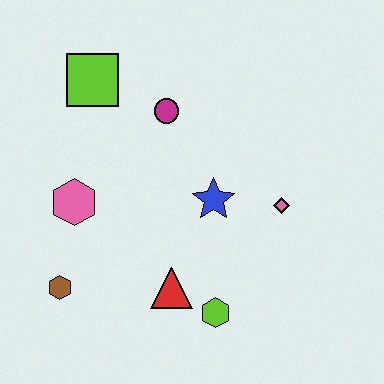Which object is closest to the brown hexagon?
The pink hexagon is closest to the brown hexagon.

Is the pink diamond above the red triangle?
Yes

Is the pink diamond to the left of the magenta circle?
No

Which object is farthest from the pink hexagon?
The pink diamond is farthest from the pink hexagon.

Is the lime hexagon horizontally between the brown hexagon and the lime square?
No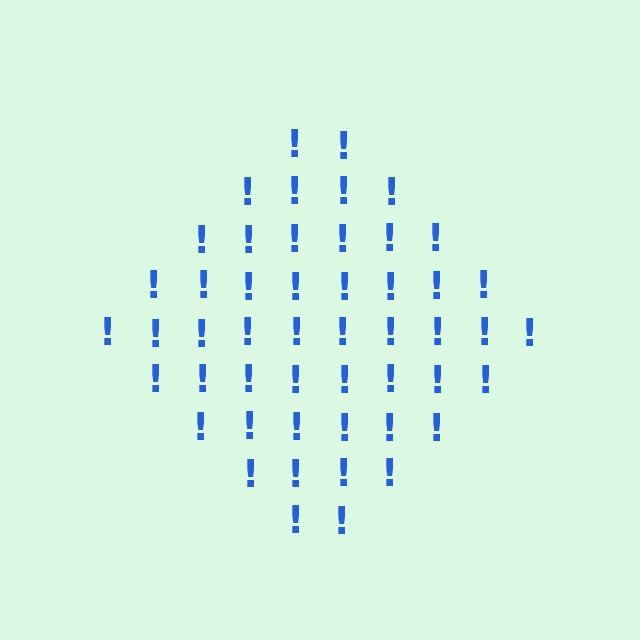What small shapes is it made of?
It is made of small exclamation marks.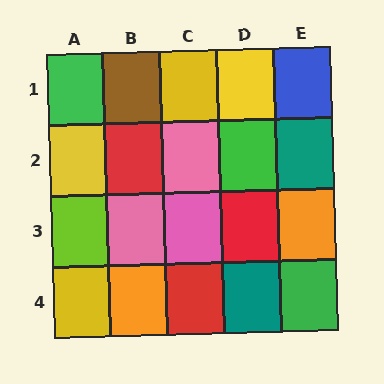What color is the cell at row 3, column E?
Orange.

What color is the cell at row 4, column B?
Orange.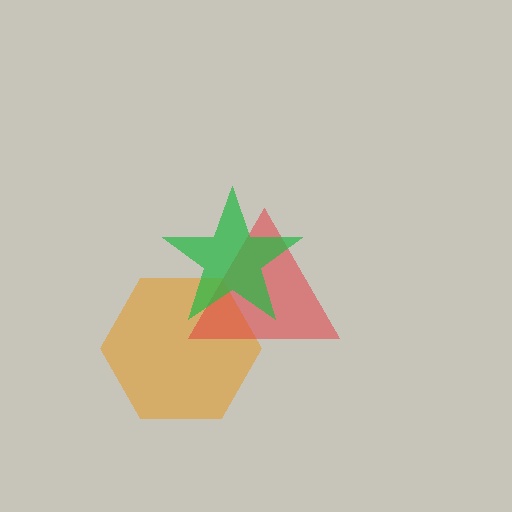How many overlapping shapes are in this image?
There are 3 overlapping shapes in the image.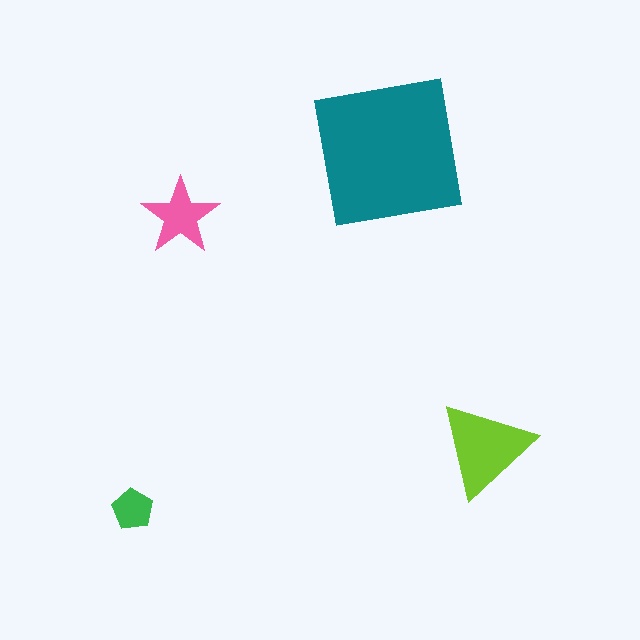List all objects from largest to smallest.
The teal square, the lime triangle, the pink star, the green pentagon.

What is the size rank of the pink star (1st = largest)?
3rd.